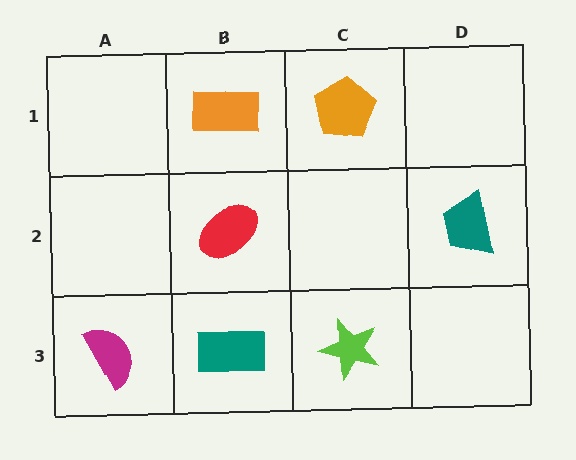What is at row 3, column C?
A lime star.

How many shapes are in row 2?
2 shapes.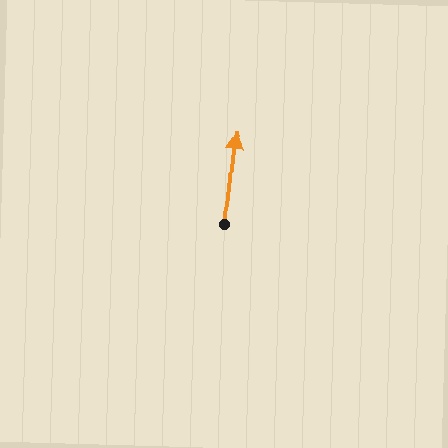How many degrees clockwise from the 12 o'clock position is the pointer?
Approximately 6 degrees.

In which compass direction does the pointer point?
North.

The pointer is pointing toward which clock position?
Roughly 12 o'clock.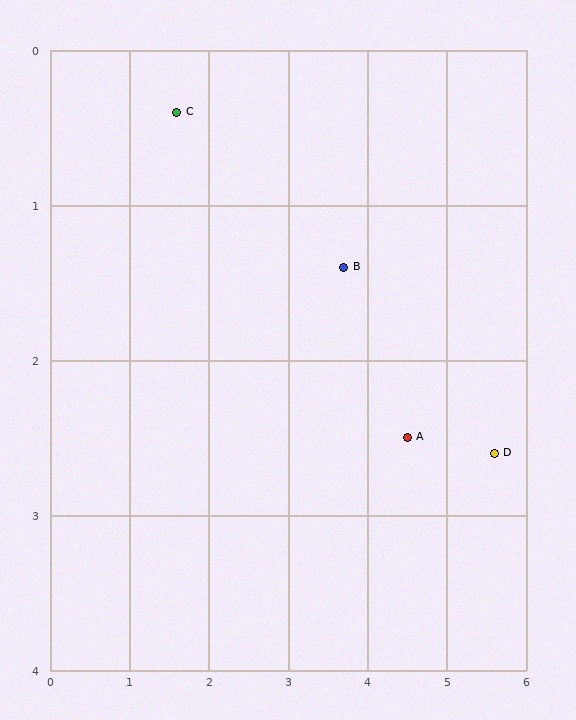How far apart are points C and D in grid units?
Points C and D are about 4.6 grid units apart.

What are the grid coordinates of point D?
Point D is at approximately (5.6, 2.6).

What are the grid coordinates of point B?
Point B is at approximately (3.7, 1.4).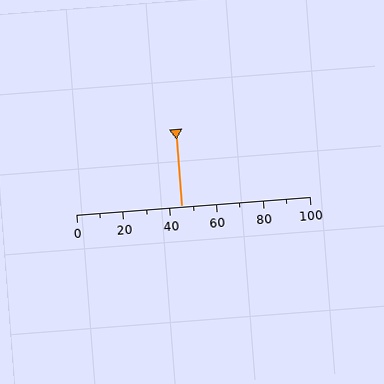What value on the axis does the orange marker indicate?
The marker indicates approximately 45.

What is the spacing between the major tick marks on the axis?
The major ticks are spaced 20 apart.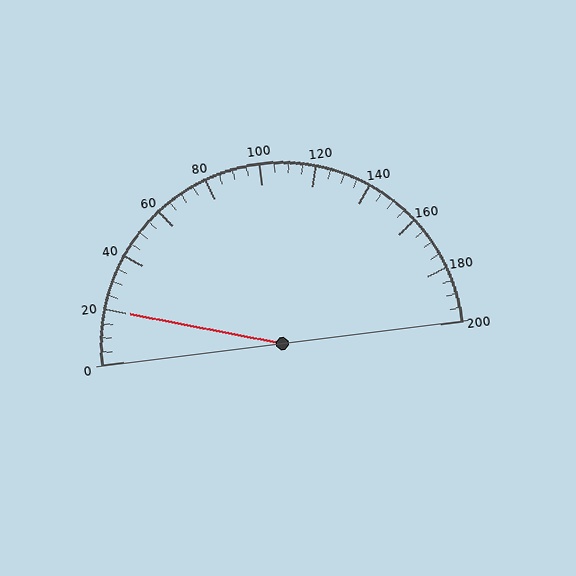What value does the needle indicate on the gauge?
The needle indicates approximately 20.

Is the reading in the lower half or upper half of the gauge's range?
The reading is in the lower half of the range (0 to 200).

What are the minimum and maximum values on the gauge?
The gauge ranges from 0 to 200.